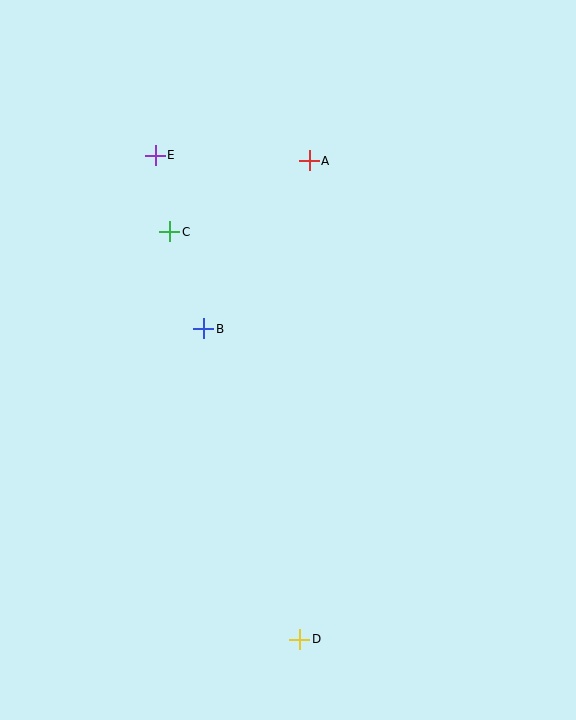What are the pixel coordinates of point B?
Point B is at (204, 329).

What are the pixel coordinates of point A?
Point A is at (309, 161).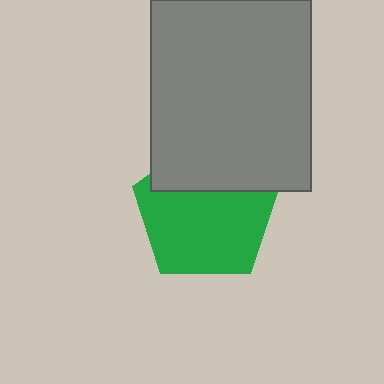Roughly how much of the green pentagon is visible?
Most of it is visible (roughly 69%).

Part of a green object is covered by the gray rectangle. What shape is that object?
It is a pentagon.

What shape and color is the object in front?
The object in front is a gray rectangle.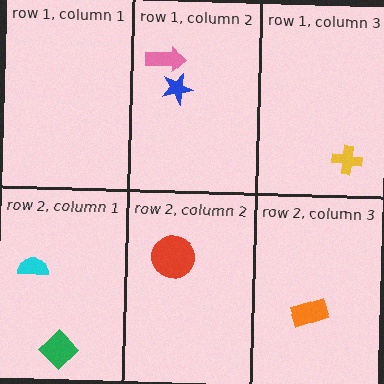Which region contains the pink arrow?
The row 1, column 2 region.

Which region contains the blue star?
The row 1, column 2 region.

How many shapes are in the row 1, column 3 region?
1.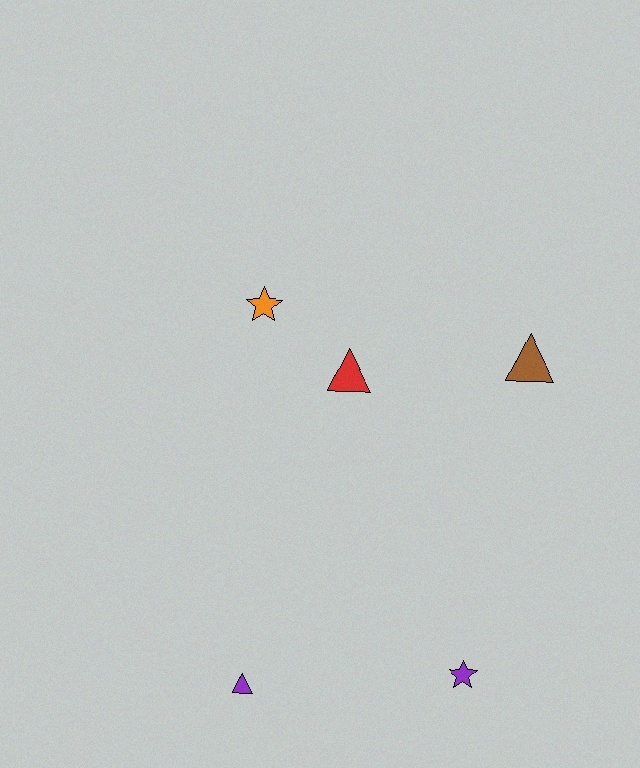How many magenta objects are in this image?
There are no magenta objects.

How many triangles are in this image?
There are 3 triangles.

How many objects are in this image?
There are 5 objects.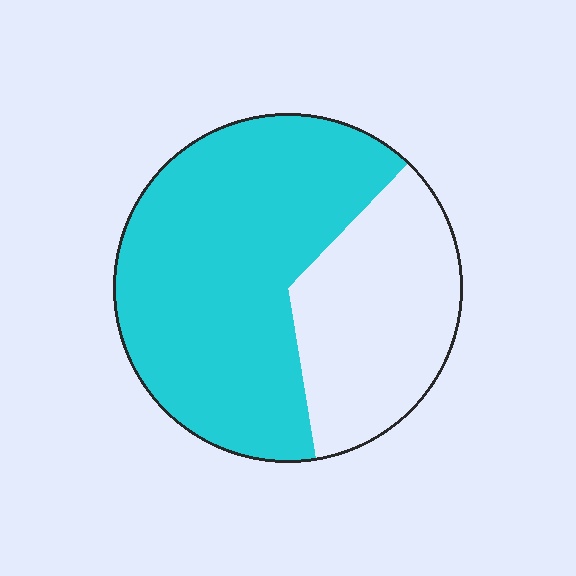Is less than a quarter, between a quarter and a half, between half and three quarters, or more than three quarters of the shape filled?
Between half and three quarters.